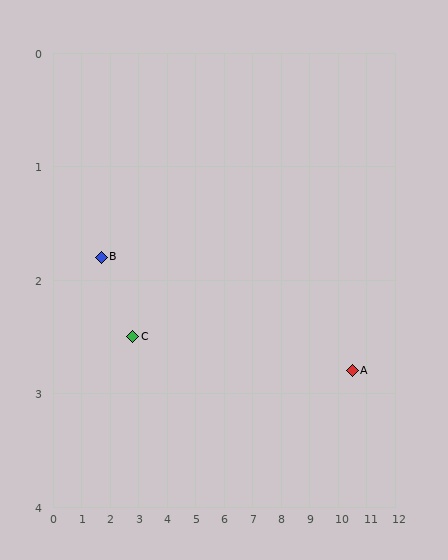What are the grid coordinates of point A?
Point A is at approximately (10.5, 2.8).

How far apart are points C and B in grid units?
Points C and B are about 1.3 grid units apart.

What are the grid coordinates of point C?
Point C is at approximately (2.8, 2.5).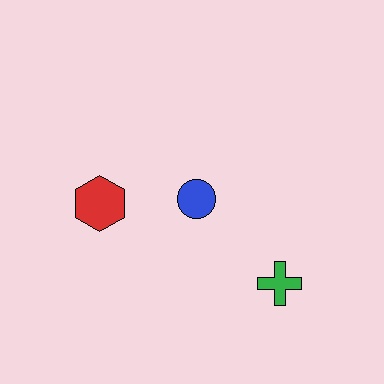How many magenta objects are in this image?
There are no magenta objects.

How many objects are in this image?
There are 3 objects.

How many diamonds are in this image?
There are no diamonds.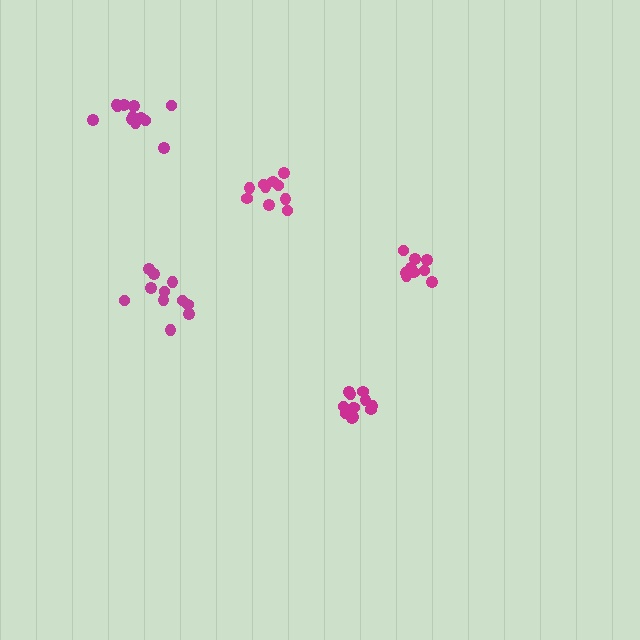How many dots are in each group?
Group 1: 9 dots, Group 2: 10 dots, Group 3: 11 dots, Group 4: 12 dots, Group 5: 12 dots (54 total).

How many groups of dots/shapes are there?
There are 5 groups.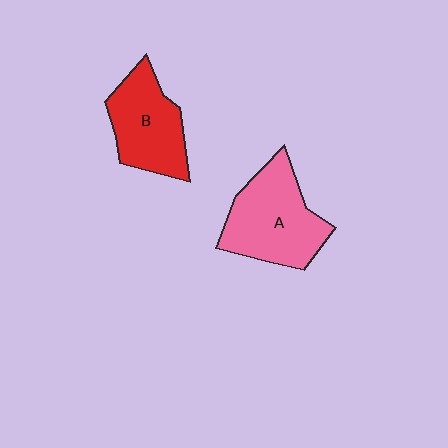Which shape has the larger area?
Shape A (pink).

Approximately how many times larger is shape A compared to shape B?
Approximately 1.2 times.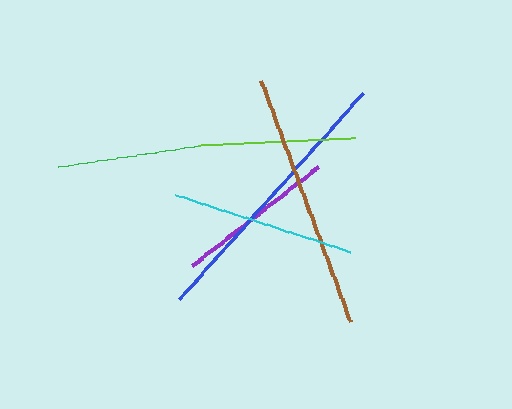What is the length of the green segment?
The green segment is approximately 148 pixels long.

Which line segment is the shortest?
The green line is the shortest at approximately 148 pixels.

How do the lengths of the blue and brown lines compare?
The blue and brown lines are approximately the same length.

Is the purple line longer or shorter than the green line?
The purple line is longer than the green line.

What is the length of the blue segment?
The blue segment is approximately 276 pixels long.